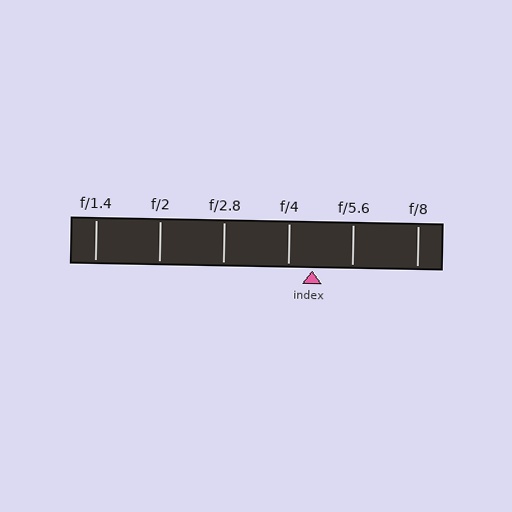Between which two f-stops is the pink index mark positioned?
The index mark is between f/4 and f/5.6.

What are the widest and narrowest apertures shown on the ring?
The widest aperture shown is f/1.4 and the narrowest is f/8.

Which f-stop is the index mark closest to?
The index mark is closest to f/4.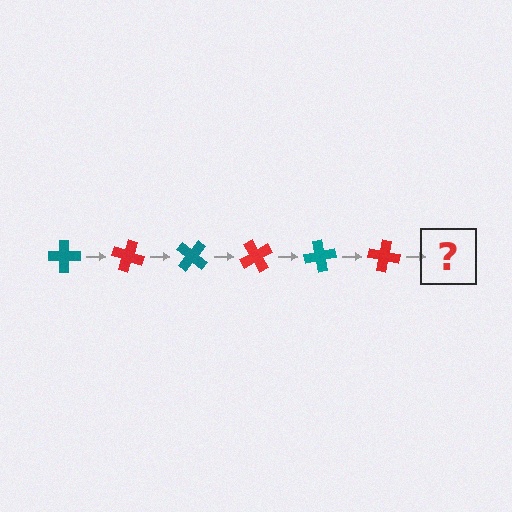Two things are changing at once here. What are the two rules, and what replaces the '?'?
The two rules are that it rotates 20 degrees each step and the color cycles through teal and red. The '?' should be a teal cross, rotated 120 degrees from the start.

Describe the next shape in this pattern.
It should be a teal cross, rotated 120 degrees from the start.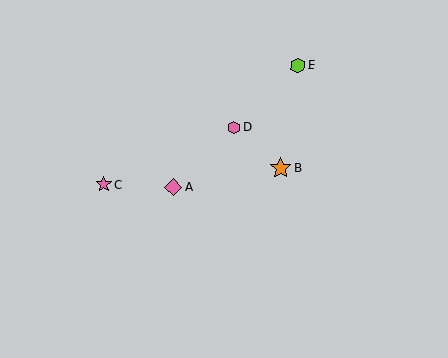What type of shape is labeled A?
Shape A is a pink diamond.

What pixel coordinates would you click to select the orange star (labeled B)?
Click at (281, 168) to select the orange star B.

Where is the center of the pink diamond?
The center of the pink diamond is at (173, 187).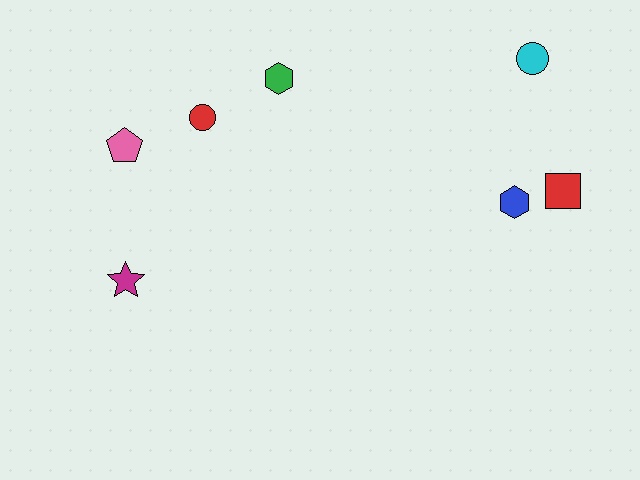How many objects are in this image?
There are 7 objects.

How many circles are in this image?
There are 2 circles.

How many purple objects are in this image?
There are no purple objects.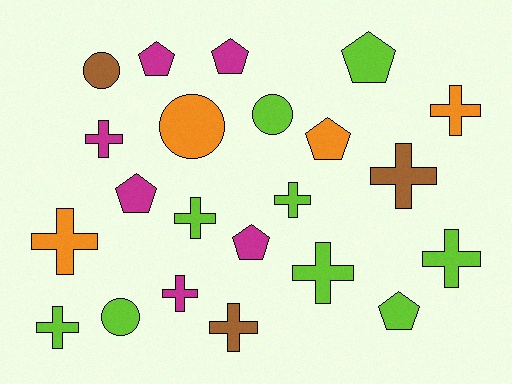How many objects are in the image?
There are 22 objects.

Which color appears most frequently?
Lime, with 9 objects.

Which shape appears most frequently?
Cross, with 11 objects.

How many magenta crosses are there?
There are 2 magenta crosses.